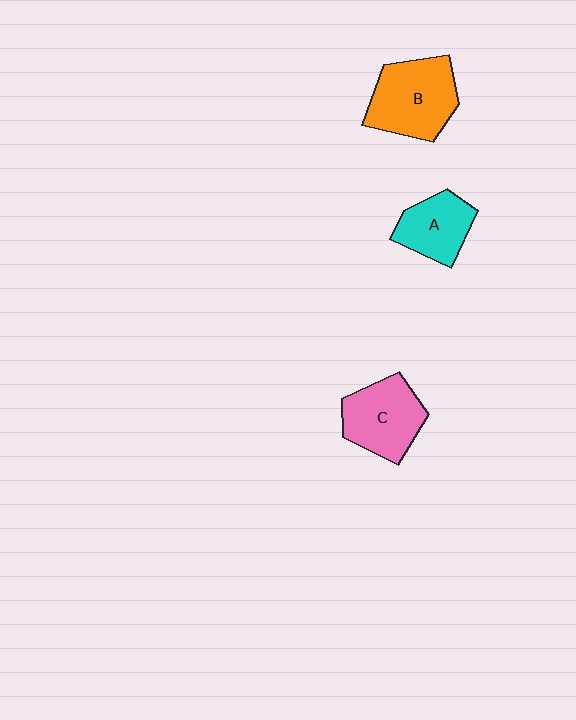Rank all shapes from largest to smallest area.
From largest to smallest: B (orange), C (pink), A (cyan).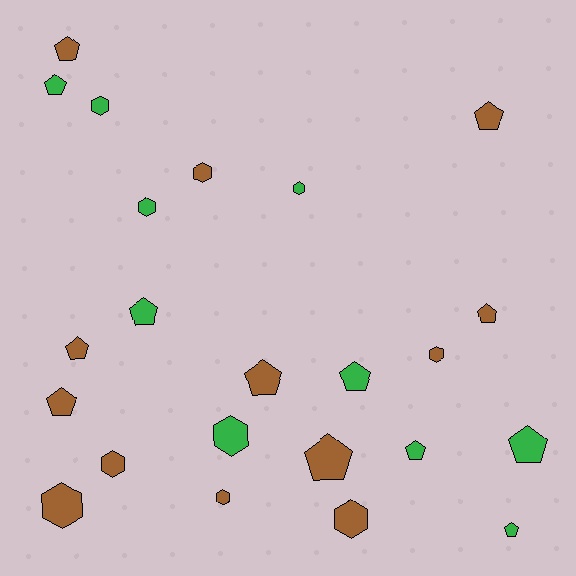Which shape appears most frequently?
Pentagon, with 13 objects.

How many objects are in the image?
There are 23 objects.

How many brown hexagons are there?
There are 6 brown hexagons.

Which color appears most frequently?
Brown, with 13 objects.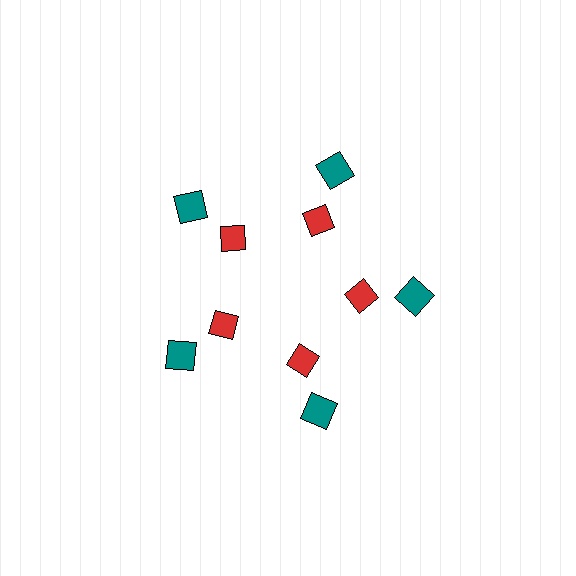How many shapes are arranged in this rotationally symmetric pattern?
There are 10 shapes, arranged in 5 groups of 2.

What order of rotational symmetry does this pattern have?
This pattern has 5-fold rotational symmetry.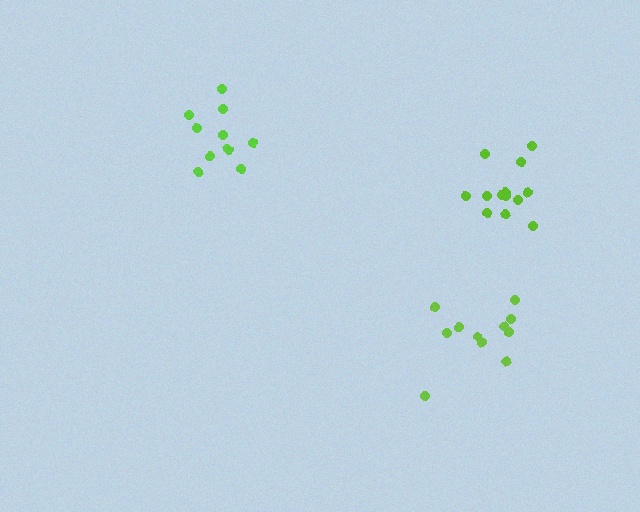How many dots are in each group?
Group 1: 11 dots, Group 2: 13 dots, Group 3: 11 dots (35 total).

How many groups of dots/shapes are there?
There are 3 groups.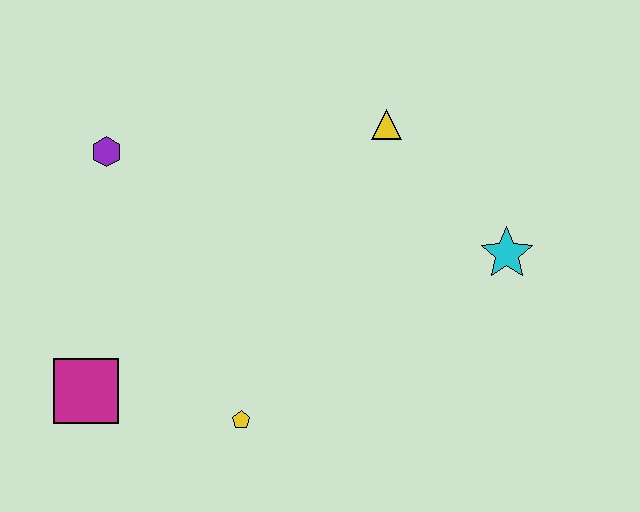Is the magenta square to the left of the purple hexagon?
Yes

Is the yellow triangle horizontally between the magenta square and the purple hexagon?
No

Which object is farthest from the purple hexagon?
The cyan star is farthest from the purple hexagon.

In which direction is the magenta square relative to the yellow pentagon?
The magenta square is to the left of the yellow pentagon.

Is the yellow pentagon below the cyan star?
Yes